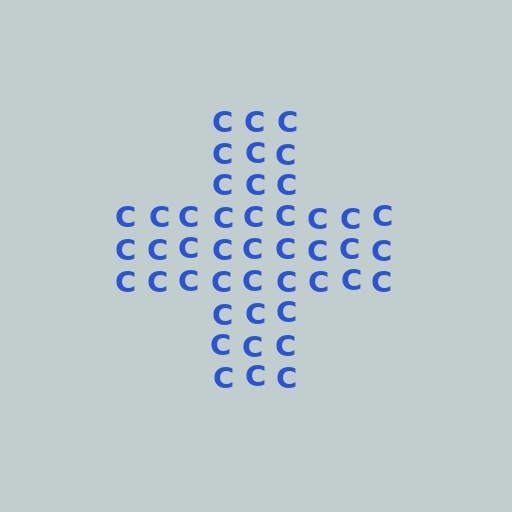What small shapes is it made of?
It is made of small letter C's.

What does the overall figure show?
The overall figure shows a cross.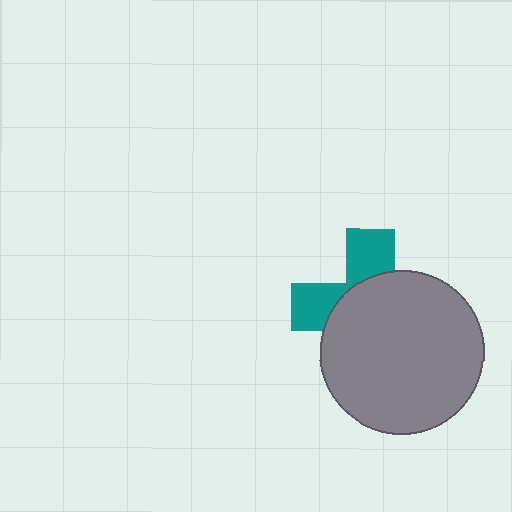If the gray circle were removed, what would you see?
You would see the complete teal cross.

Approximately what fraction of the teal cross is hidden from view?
Roughly 65% of the teal cross is hidden behind the gray circle.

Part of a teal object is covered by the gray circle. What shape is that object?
It is a cross.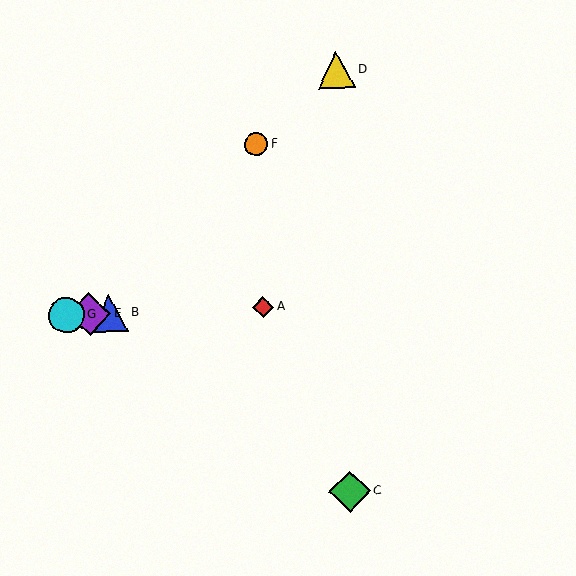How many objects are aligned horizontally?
4 objects (A, B, E, G) are aligned horizontally.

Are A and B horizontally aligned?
Yes, both are at y≈307.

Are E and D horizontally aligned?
No, E is at y≈314 and D is at y≈70.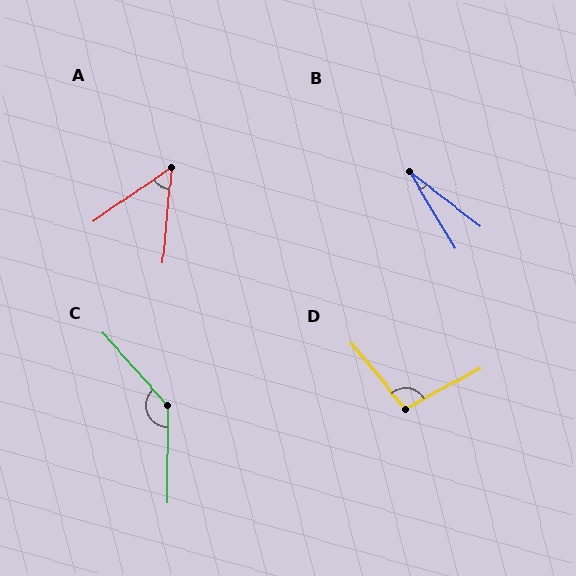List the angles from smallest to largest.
B (22°), A (50°), D (101°), C (138°).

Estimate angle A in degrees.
Approximately 50 degrees.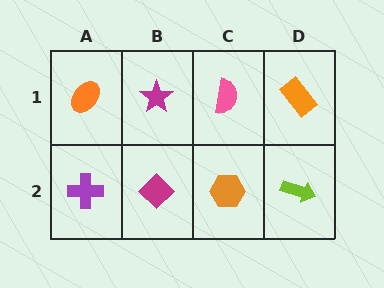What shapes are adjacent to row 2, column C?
A pink semicircle (row 1, column C), a magenta diamond (row 2, column B), a lime arrow (row 2, column D).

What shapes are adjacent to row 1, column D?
A lime arrow (row 2, column D), a pink semicircle (row 1, column C).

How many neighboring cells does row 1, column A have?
2.